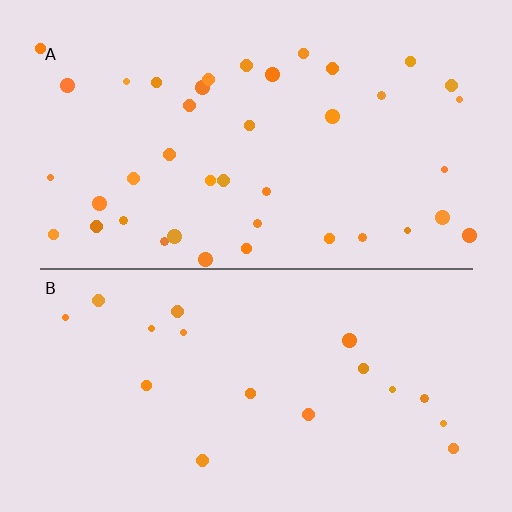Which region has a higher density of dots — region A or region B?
A (the top).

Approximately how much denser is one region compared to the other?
Approximately 2.2× — region A over region B.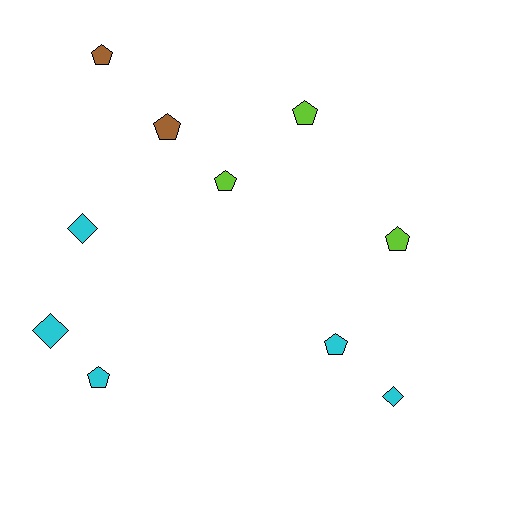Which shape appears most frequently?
Pentagon, with 7 objects.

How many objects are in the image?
There are 10 objects.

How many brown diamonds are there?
There are no brown diamonds.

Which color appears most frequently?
Cyan, with 5 objects.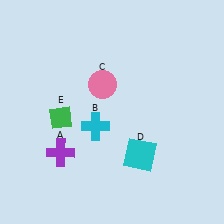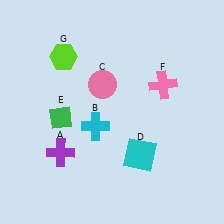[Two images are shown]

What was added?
A pink cross (F), a lime hexagon (G) were added in Image 2.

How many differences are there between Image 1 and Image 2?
There are 2 differences between the two images.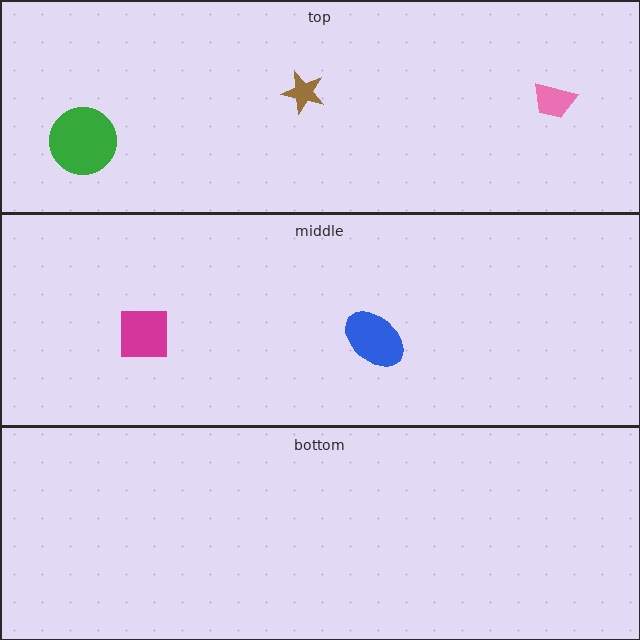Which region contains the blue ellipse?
The middle region.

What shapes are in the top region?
The pink trapezoid, the green circle, the brown star.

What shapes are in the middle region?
The blue ellipse, the magenta square.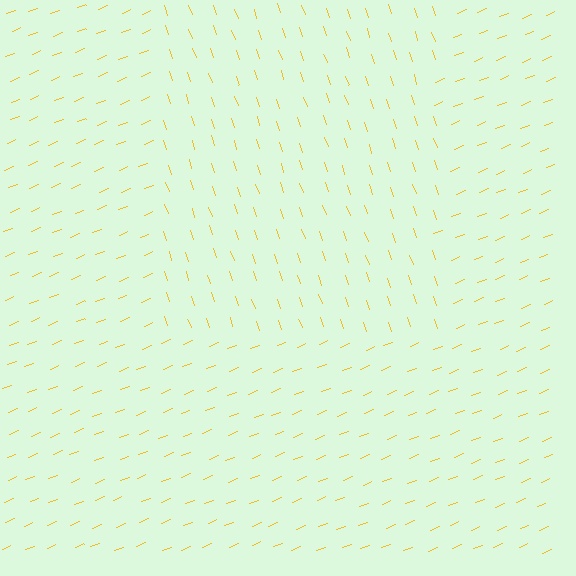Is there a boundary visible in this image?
Yes, there is a texture boundary formed by a change in line orientation.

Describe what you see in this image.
The image is filled with small yellow line segments. A rectangle region in the image has lines oriented differently from the surrounding lines, creating a visible texture boundary.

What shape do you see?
I see a rectangle.